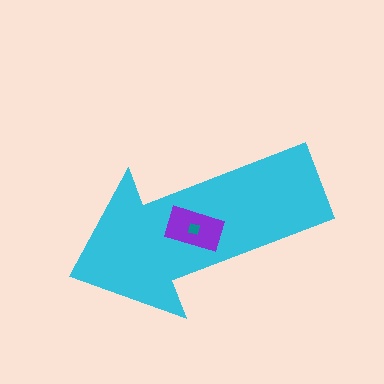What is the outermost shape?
The cyan arrow.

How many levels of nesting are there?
3.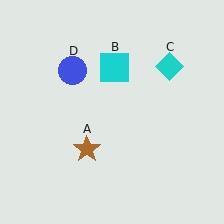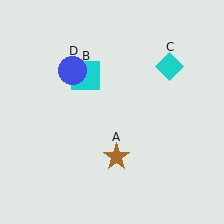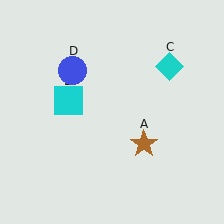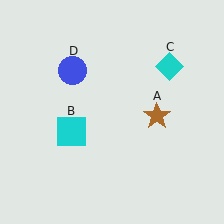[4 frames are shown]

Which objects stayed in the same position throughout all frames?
Cyan diamond (object C) and blue circle (object D) remained stationary.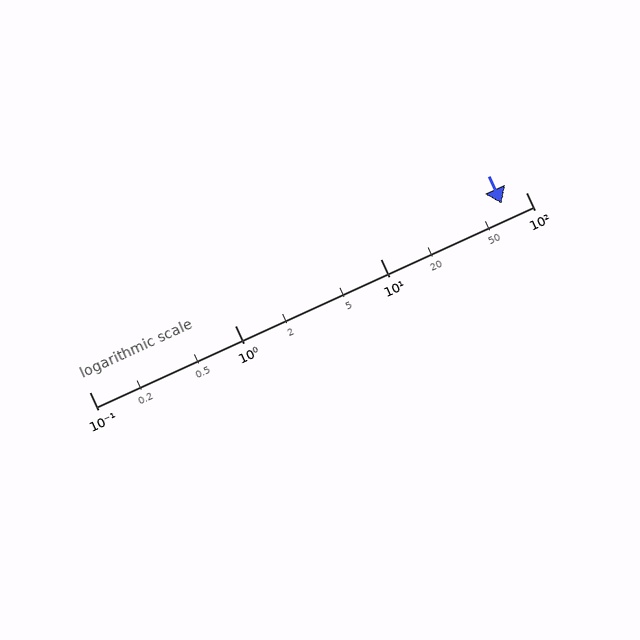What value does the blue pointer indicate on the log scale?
The pointer indicates approximately 68.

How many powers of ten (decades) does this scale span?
The scale spans 3 decades, from 0.1 to 100.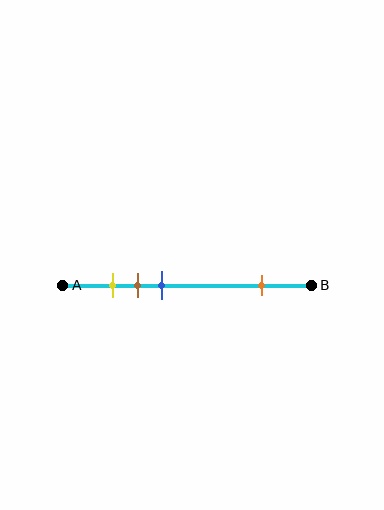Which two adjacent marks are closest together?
The yellow and brown marks are the closest adjacent pair.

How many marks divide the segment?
There are 4 marks dividing the segment.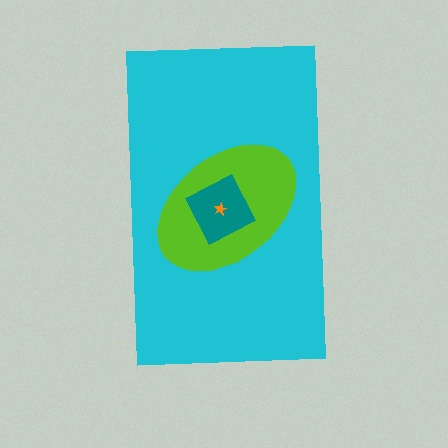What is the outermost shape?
The cyan rectangle.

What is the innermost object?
The orange star.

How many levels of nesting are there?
4.